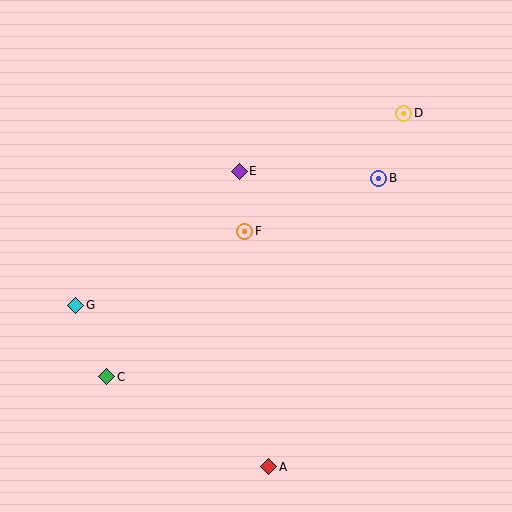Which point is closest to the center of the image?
Point F at (245, 231) is closest to the center.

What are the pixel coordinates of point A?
Point A is at (269, 467).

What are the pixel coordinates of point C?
Point C is at (107, 377).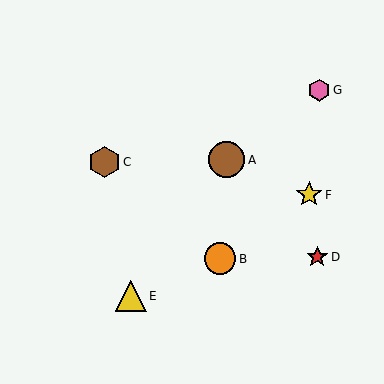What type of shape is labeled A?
Shape A is a brown circle.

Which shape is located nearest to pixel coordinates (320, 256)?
The red star (labeled D) at (317, 257) is nearest to that location.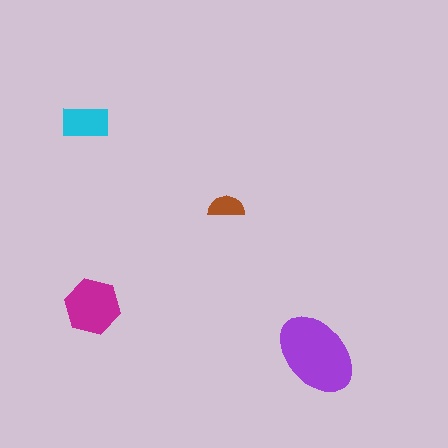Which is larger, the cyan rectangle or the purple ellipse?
The purple ellipse.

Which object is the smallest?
The brown semicircle.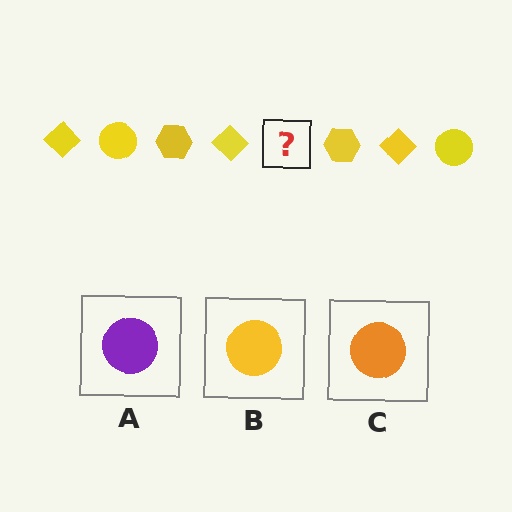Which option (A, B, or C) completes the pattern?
B.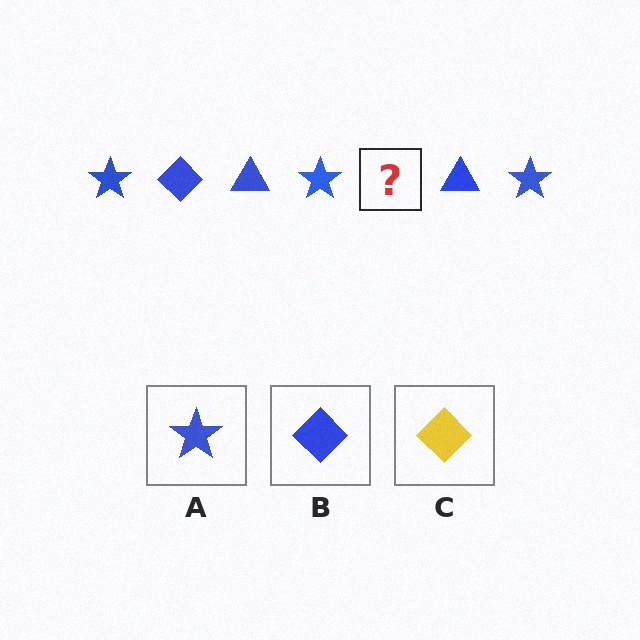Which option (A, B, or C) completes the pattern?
B.